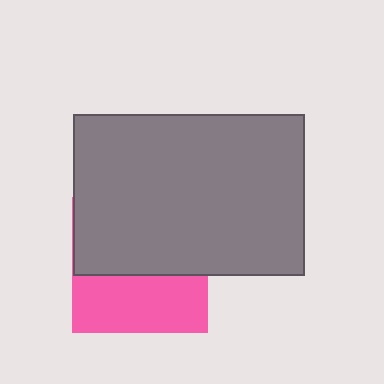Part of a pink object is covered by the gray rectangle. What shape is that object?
It is a square.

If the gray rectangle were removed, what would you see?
You would see the complete pink square.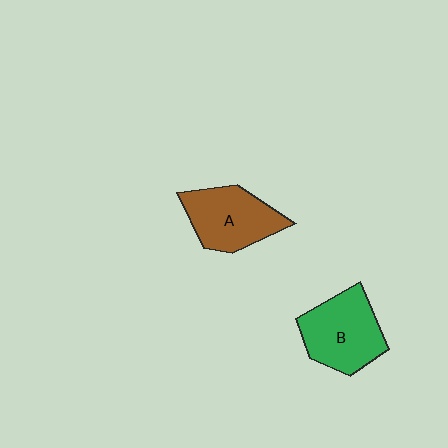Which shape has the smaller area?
Shape A (brown).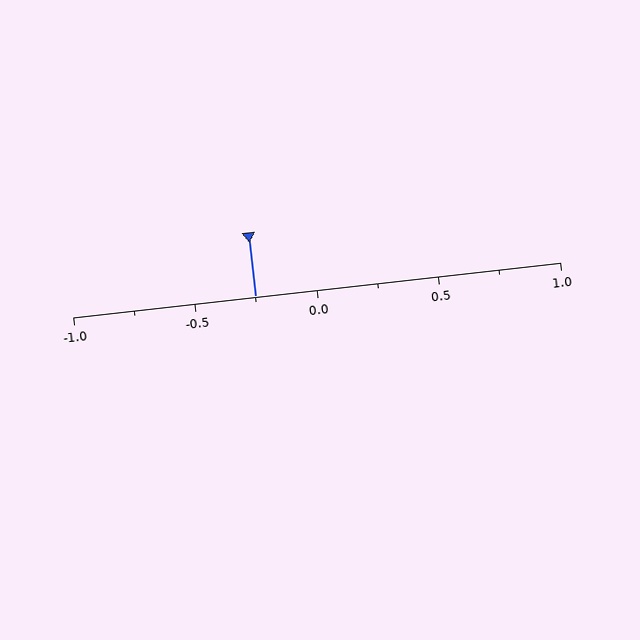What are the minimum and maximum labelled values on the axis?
The axis runs from -1.0 to 1.0.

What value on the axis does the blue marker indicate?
The marker indicates approximately -0.25.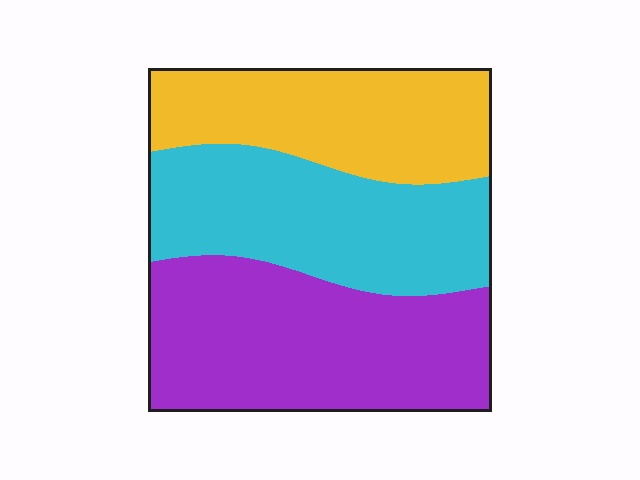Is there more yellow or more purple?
Purple.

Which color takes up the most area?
Purple, at roughly 40%.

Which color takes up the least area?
Yellow, at roughly 30%.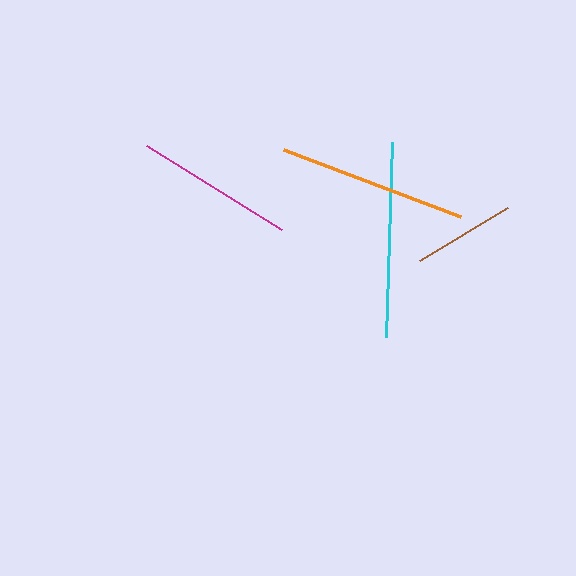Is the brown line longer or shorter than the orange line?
The orange line is longer than the brown line.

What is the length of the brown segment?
The brown segment is approximately 102 pixels long.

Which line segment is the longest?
The cyan line is the longest at approximately 196 pixels.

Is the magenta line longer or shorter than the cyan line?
The cyan line is longer than the magenta line.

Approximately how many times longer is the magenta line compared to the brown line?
The magenta line is approximately 1.6 times the length of the brown line.